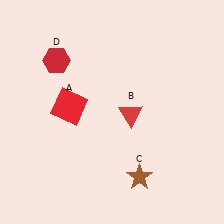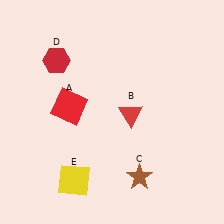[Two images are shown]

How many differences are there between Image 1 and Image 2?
There is 1 difference between the two images.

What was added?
A yellow square (E) was added in Image 2.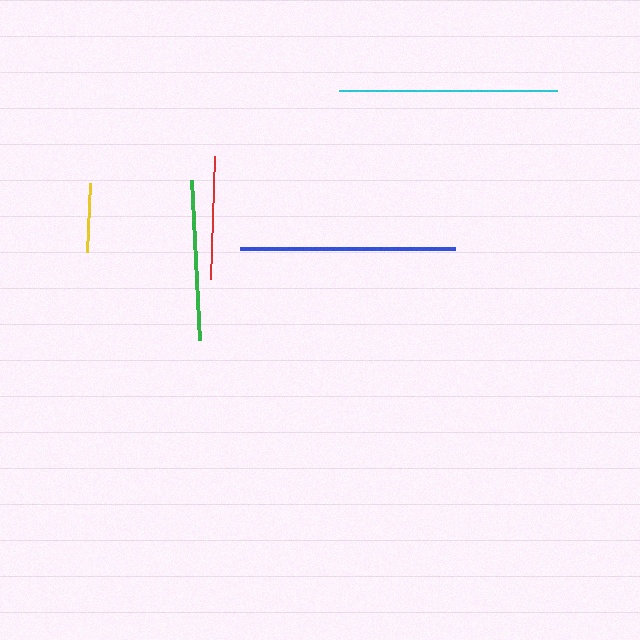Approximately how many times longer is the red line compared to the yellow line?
The red line is approximately 1.8 times the length of the yellow line.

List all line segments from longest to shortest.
From longest to shortest: cyan, blue, green, red, yellow.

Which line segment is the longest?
The cyan line is the longest at approximately 218 pixels.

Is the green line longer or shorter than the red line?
The green line is longer than the red line.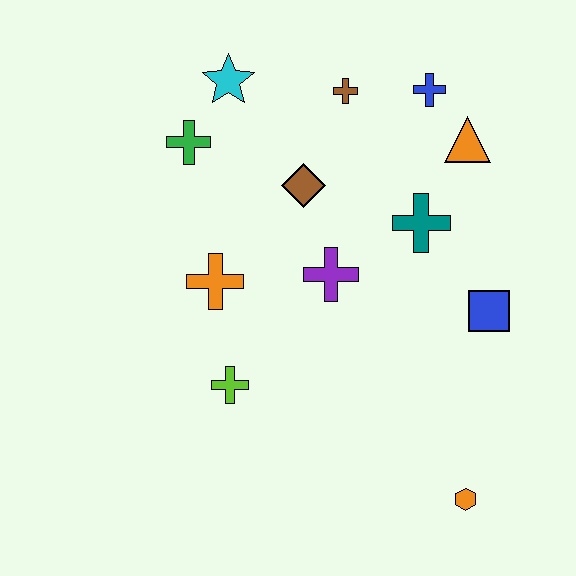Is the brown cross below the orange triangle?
No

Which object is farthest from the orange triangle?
The orange hexagon is farthest from the orange triangle.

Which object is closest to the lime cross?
The orange cross is closest to the lime cross.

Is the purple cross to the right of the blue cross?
No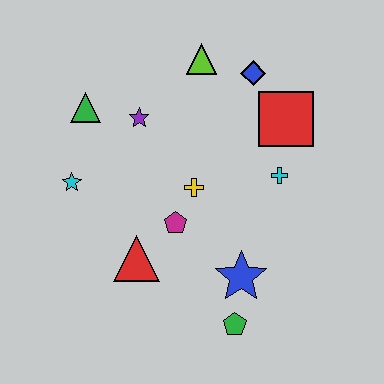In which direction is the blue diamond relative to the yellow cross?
The blue diamond is above the yellow cross.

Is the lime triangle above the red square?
Yes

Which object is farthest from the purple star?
The green pentagon is farthest from the purple star.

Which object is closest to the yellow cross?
The magenta pentagon is closest to the yellow cross.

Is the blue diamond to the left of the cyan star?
No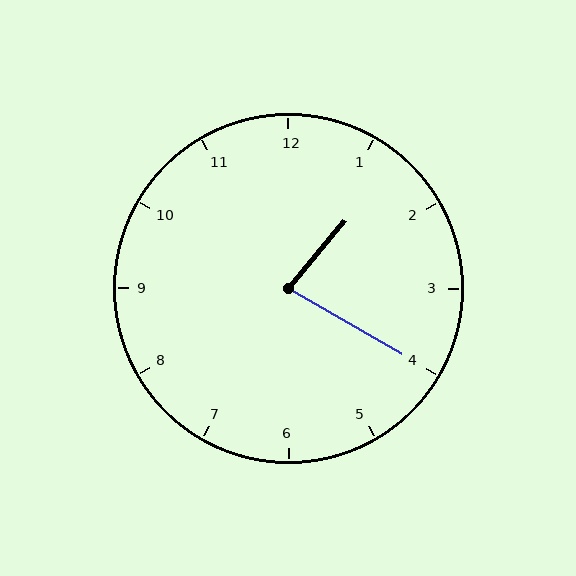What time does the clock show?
1:20.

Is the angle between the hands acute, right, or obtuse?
It is acute.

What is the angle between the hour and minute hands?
Approximately 80 degrees.